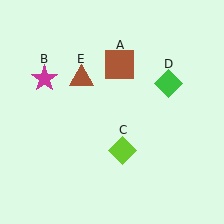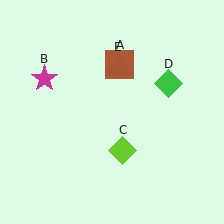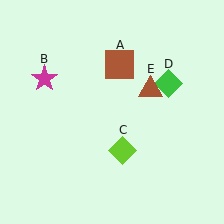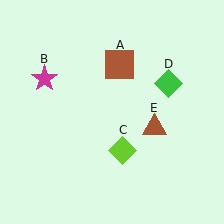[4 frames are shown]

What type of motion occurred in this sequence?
The brown triangle (object E) rotated clockwise around the center of the scene.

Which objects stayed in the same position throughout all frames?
Brown square (object A) and magenta star (object B) and lime diamond (object C) and green diamond (object D) remained stationary.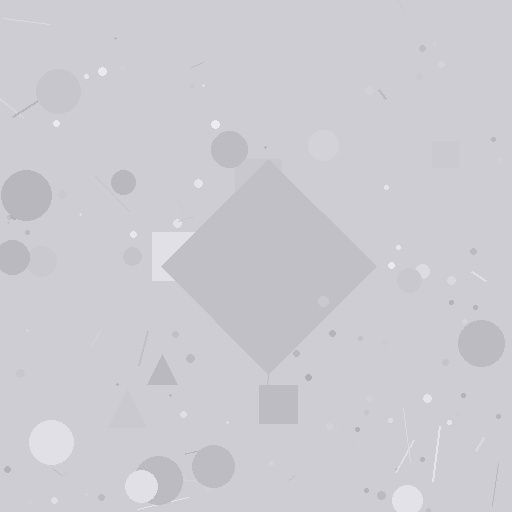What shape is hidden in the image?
A diamond is hidden in the image.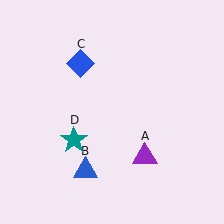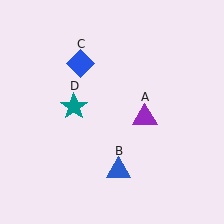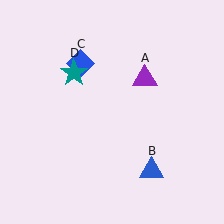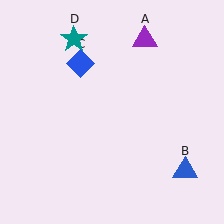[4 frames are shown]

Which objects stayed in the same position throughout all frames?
Blue diamond (object C) remained stationary.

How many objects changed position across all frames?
3 objects changed position: purple triangle (object A), blue triangle (object B), teal star (object D).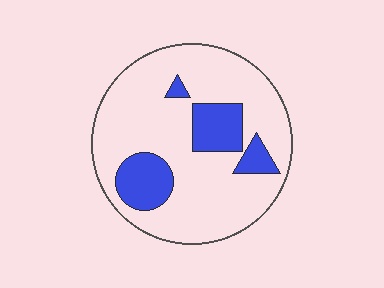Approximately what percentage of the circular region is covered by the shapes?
Approximately 20%.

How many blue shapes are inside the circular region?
4.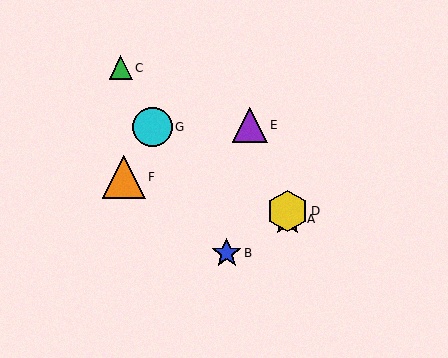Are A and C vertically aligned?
No, A is at x≈288 and C is at x≈121.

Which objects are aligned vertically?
Objects A, D are aligned vertically.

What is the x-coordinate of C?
Object C is at x≈121.